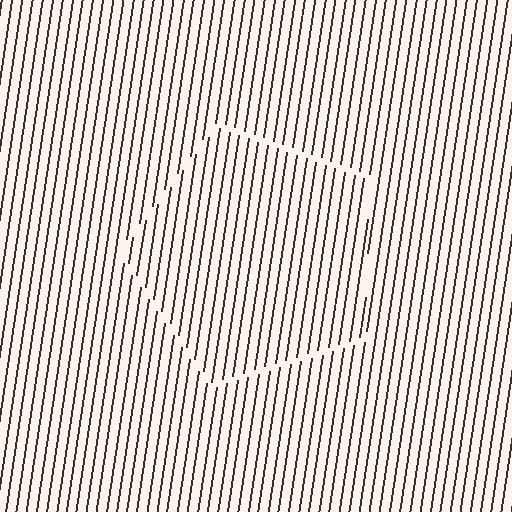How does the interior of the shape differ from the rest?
The interior of the shape contains the same grating, shifted by half a period — the contour is defined by the phase discontinuity where line-ends from the inner and outer gratings abut.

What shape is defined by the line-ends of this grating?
An illusory pentagon. The interior of the shape contains the same grating, shifted by half a period — the contour is defined by the phase discontinuity where line-ends from the inner and outer gratings abut.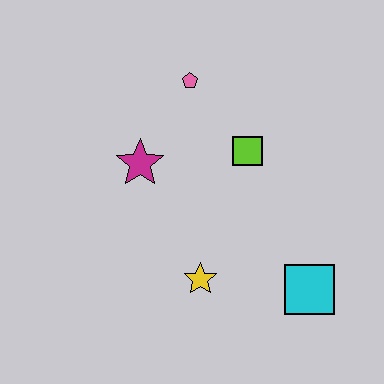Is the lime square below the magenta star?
No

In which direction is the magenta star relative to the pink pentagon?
The magenta star is below the pink pentagon.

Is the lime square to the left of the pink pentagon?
No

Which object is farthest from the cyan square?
The pink pentagon is farthest from the cyan square.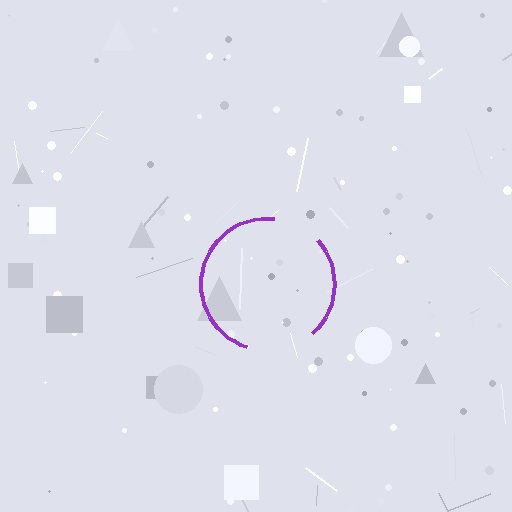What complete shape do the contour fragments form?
The contour fragments form a circle.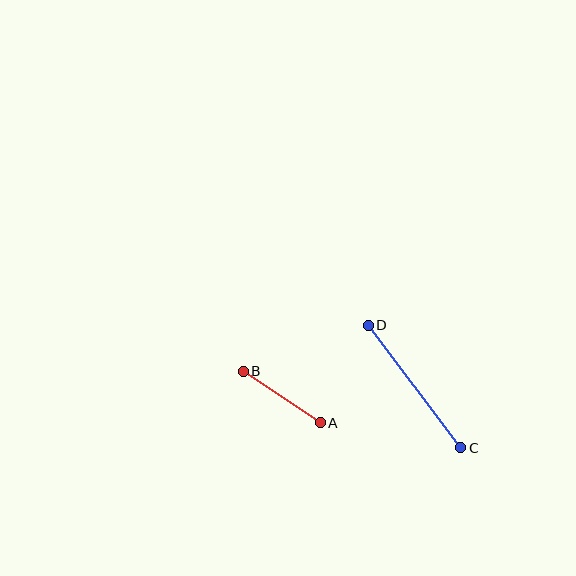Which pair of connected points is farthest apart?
Points C and D are farthest apart.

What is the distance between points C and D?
The distance is approximately 154 pixels.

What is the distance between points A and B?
The distance is approximately 93 pixels.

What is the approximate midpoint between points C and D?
The midpoint is at approximately (414, 387) pixels.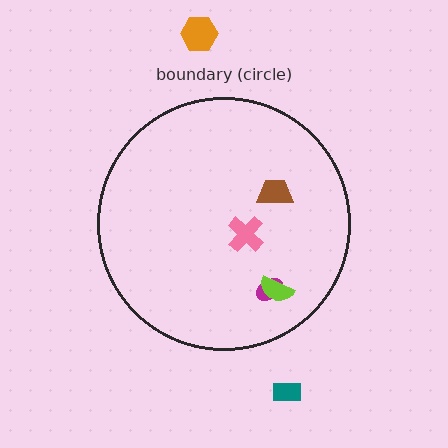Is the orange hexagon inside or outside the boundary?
Outside.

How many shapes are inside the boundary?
4 inside, 2 outside.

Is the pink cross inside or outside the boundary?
Inside.